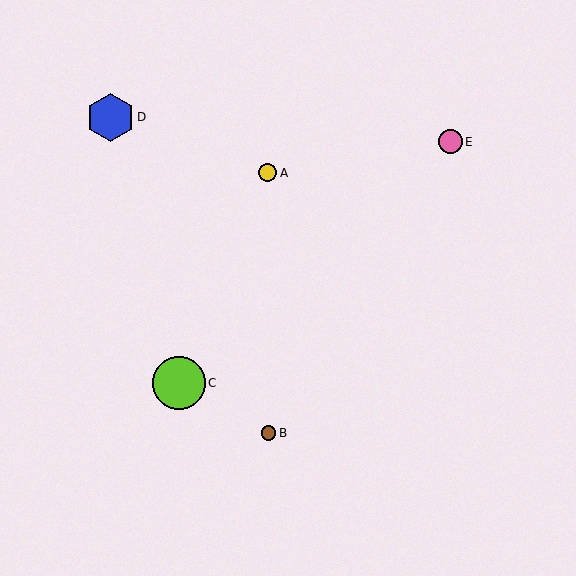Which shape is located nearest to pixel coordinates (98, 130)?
The blue hexagon (labeled D) at (110, 117) is nearest to that location.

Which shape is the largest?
The lime circle (labeled C) is the largest.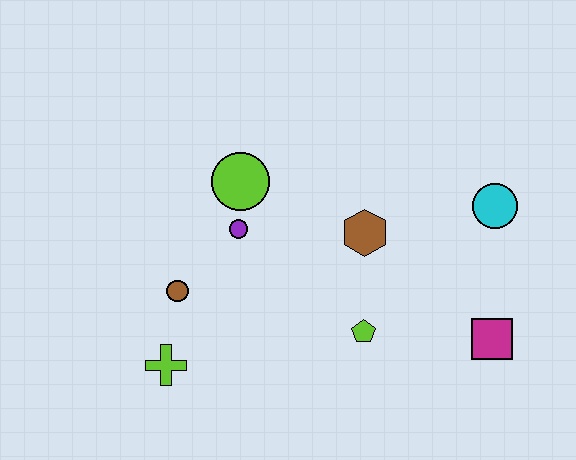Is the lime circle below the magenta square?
No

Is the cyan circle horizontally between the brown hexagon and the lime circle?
No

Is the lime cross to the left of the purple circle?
Yes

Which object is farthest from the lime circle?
The magenta square is farthest from the lime circle.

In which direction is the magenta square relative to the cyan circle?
The magenta square is below the cyan circle.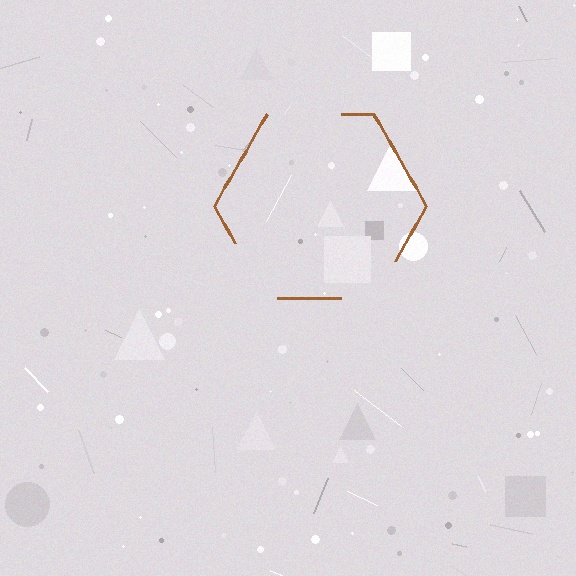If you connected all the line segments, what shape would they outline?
They would outline a hexagon.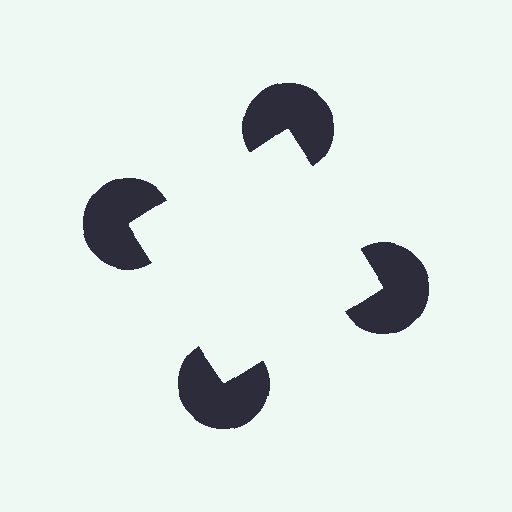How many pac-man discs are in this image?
There are 4 — one at each vertex of the illusory square.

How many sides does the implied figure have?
4 sides.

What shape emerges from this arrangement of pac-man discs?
An illusory square — its edges are inferred from the aligned wedge cuts in the pac-man discs, not physically drawn.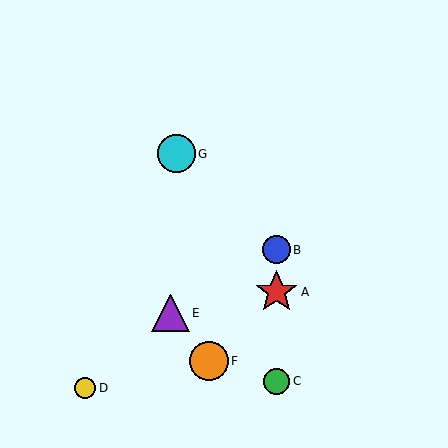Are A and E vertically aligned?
No, A is at x≈277 and E is at x≈170.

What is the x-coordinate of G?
Object G is at x≈176.